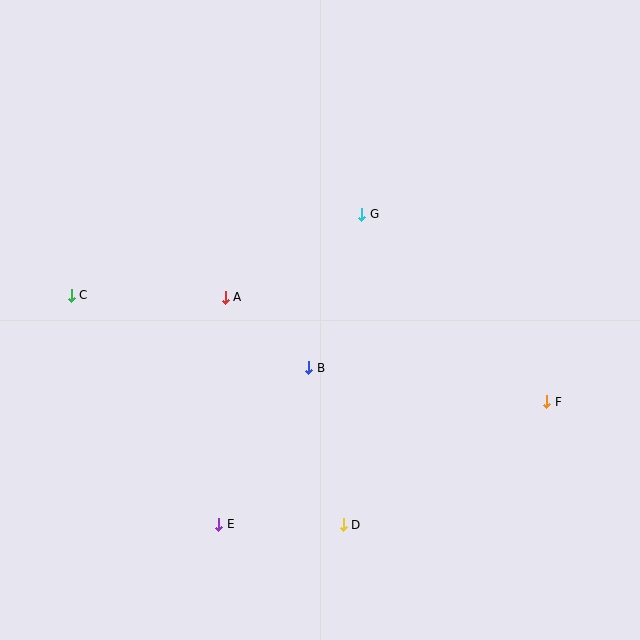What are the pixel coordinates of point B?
Point B is at (309, 368).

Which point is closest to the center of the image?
Point B at (309, 368) is closest to the center.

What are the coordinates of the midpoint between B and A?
The midpoint between B and A is at (267, 333).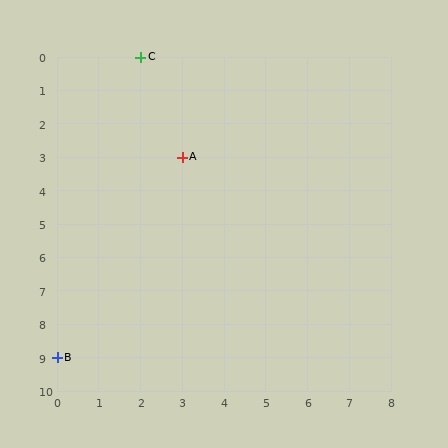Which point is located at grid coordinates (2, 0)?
Point C is at (2, 0).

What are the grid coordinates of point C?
Point C is at grid coordinates (2, 0).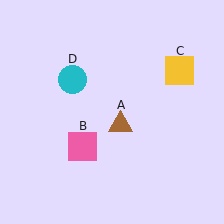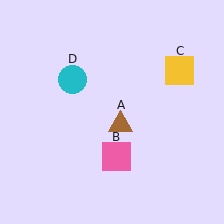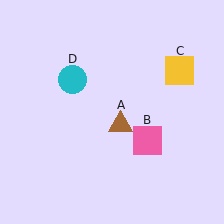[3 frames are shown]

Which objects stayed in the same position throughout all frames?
Brown triangle (object A) and yellow square (object C) and cyan circle (object D) remained stationary.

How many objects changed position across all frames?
1 object changed position: pink square (object B).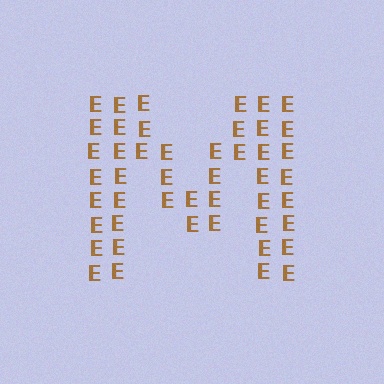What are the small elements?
The small elements are letter E's.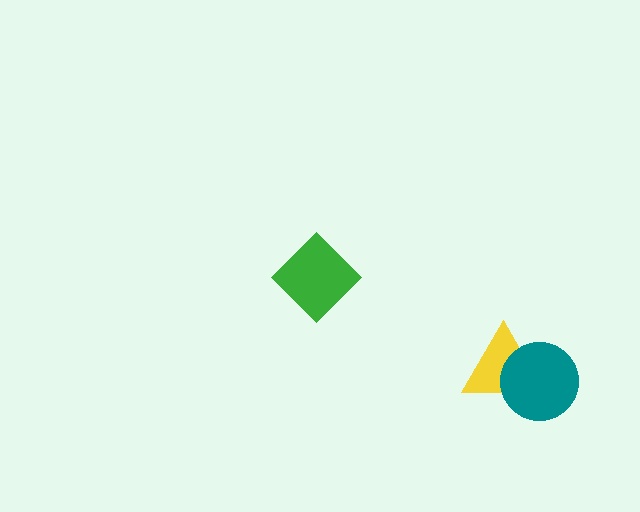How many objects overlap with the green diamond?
0 objects overlap with the green diamond.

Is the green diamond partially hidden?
No, no other shape covers it.